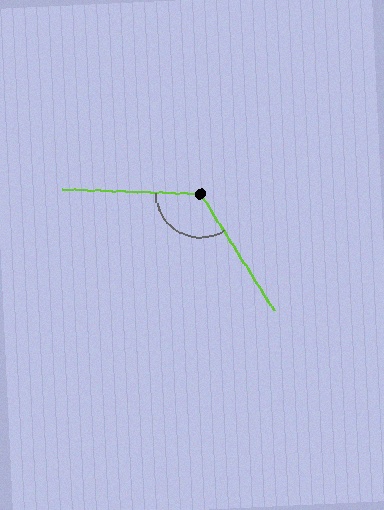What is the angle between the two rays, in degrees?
Approximately 124 degrees.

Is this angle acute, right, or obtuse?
It is obtuse.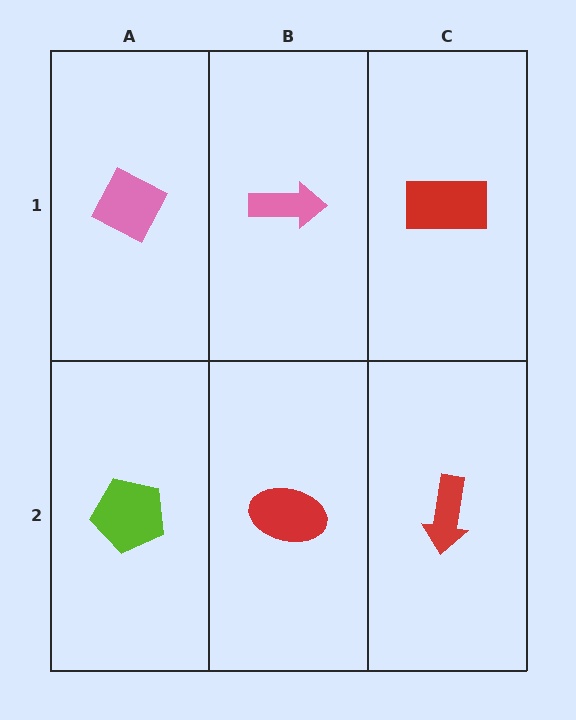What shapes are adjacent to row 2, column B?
A pink arrow (row 1, column B), a lime pentagon (row 2, column A), a red arrow (row 2, column C).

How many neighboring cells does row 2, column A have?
2.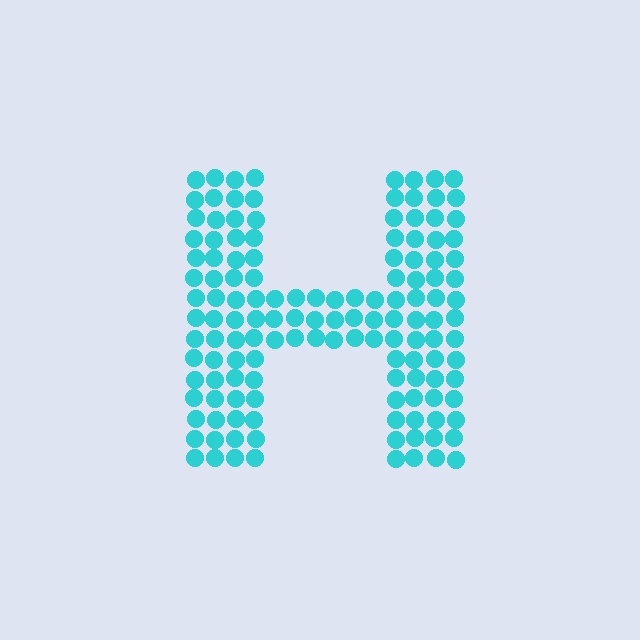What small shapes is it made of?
It is made of small circles.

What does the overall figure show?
The overall figure shows the letter H.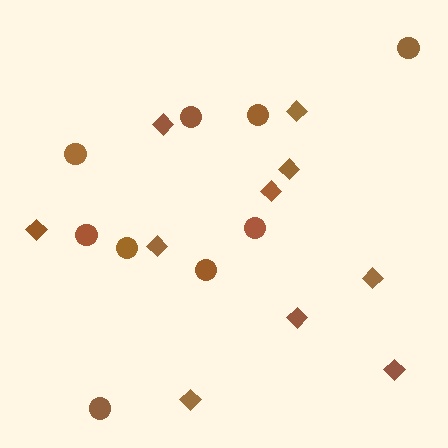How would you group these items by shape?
There are 2 groups: one group of circles (9) and one group of diamonds (10).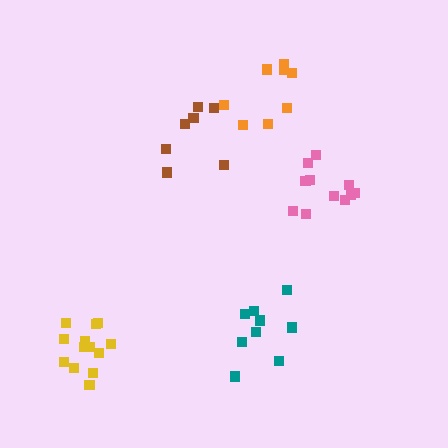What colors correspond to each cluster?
The clusters are colored: orange, yellow, brown, teal, pink.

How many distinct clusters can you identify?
There are 5 distinct clusters.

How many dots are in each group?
Group 1: 8 dots, Group 2: 13 dots, Group 3: 7 dots, Group 4: 9 dots, Group 5: 11 dots (48 total).